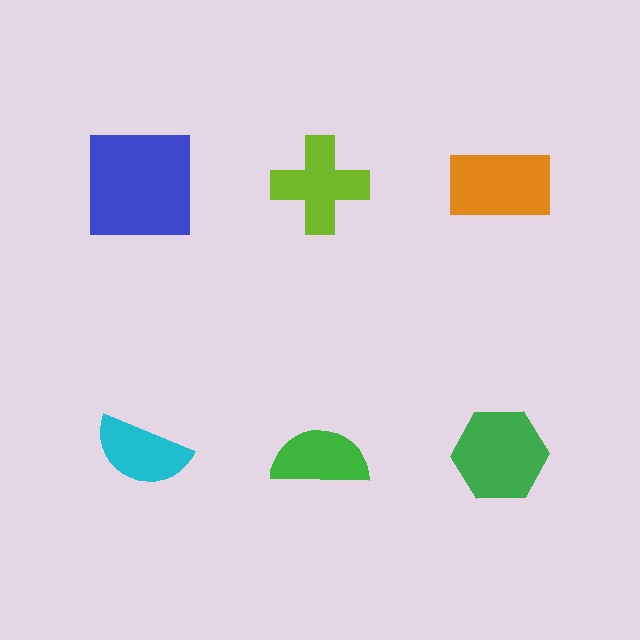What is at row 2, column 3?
A green hexagon.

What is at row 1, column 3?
An orange rectangle.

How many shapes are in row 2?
3 shapes.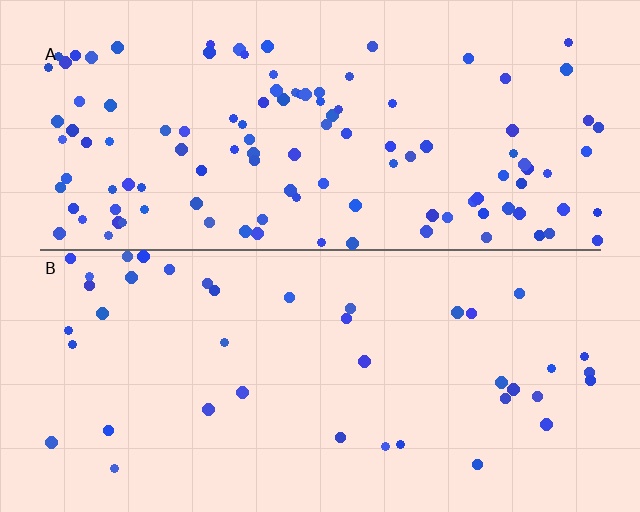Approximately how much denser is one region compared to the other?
Approximately 2.8× — region A over region B.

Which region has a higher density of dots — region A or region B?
A (the top).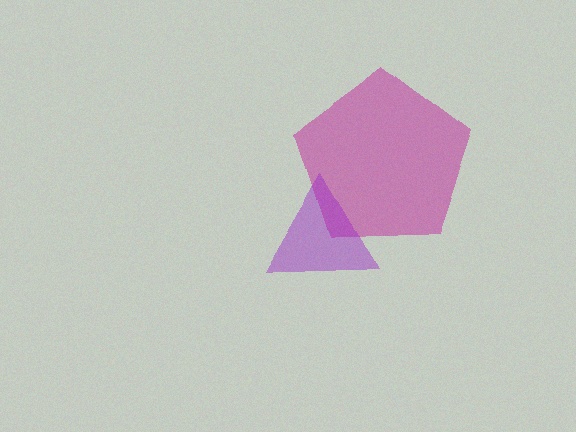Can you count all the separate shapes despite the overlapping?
Yes, there are 2 separate shapes.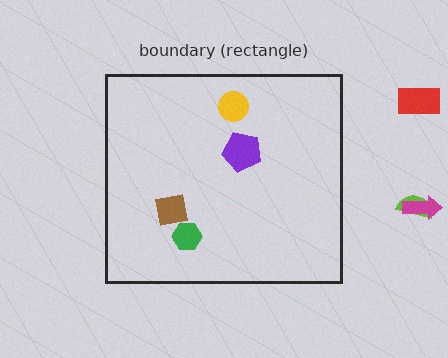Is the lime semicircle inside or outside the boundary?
Outside.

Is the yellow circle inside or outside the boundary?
Inside.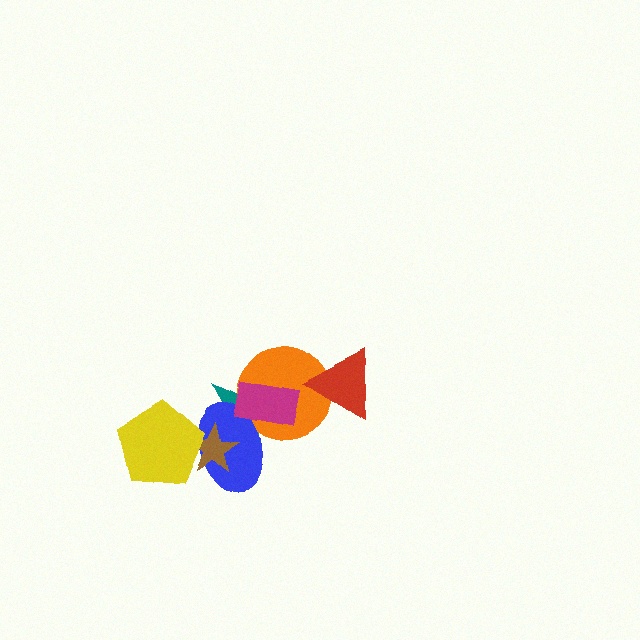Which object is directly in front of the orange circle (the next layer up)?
The blue ellipse is directly in front of the orange circle.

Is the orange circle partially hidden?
Yes, it is partially covered by another shape.